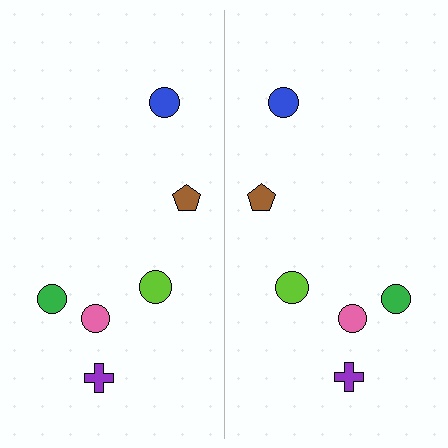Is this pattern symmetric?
Yes, this pattern has bilateral (reflection) symmetry.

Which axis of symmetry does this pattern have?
The pattern has a vertical axis of symmetry running through the center of the image.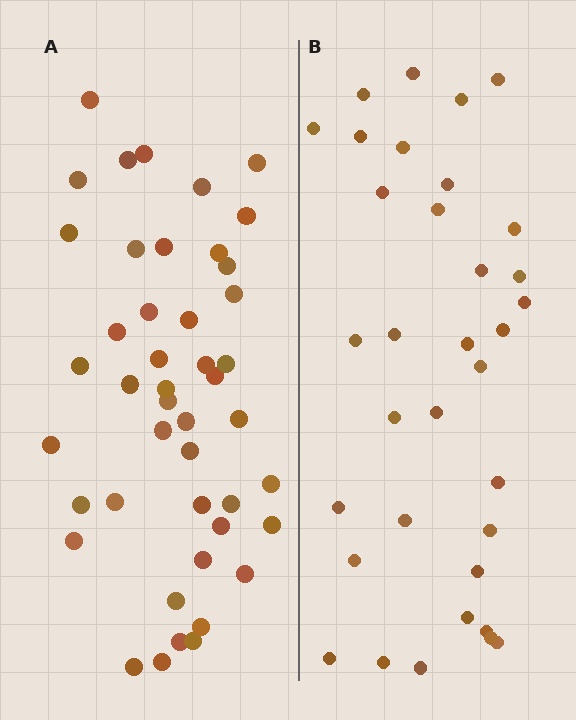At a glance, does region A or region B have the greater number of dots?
Region A (the left region) has more dots.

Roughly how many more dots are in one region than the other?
Region A has roughly 12 or so more dots than region B.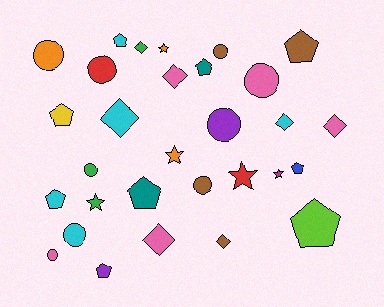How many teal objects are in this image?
There are 2 teal objects.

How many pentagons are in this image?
There are 9 pentagons.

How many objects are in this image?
There are 30 objects.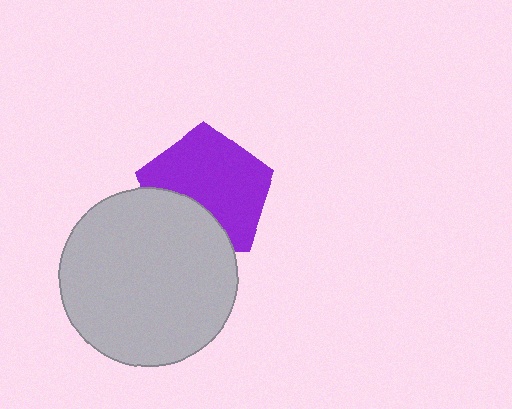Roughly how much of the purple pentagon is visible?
Most of it is visible (roughly 69%).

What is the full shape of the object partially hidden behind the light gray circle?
The partially hidden object is a purple pentagon.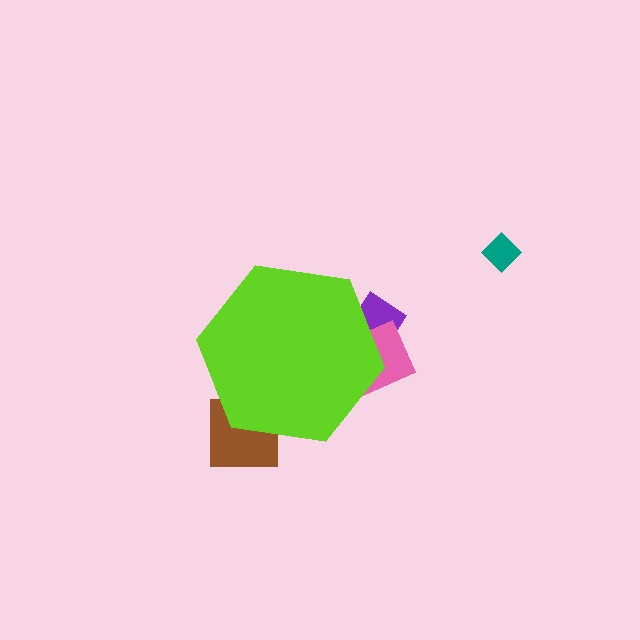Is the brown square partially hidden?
Yes, the brown square is partially hidden behind the lime hexagon.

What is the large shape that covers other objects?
A lime hexagon.